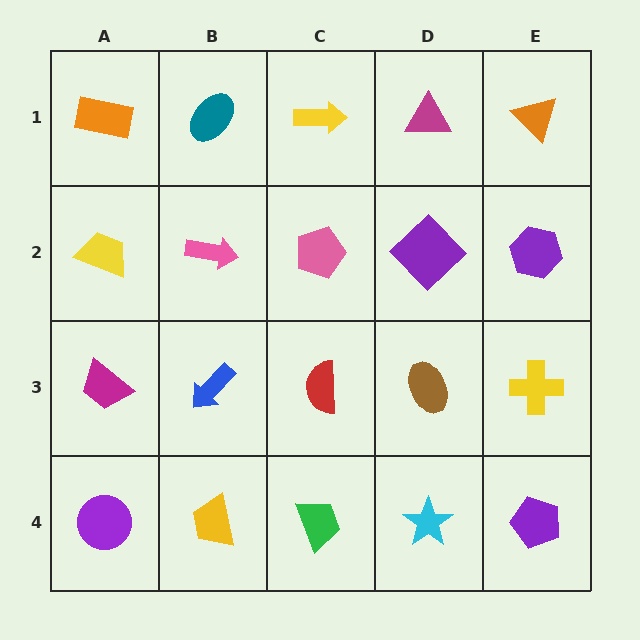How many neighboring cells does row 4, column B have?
3.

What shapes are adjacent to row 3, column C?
A pink pentagon (row 2, column C), a green trapezoid (row 4, column C), a blue arrow (row 3, column B), a brown ellipse (row 3, column D).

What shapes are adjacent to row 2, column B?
A teal ellipse (row 1, column B), a blue arrow (row 3, column B), a yellow trapezoid (row 2, column A), a pink pentagon (row 2, column C).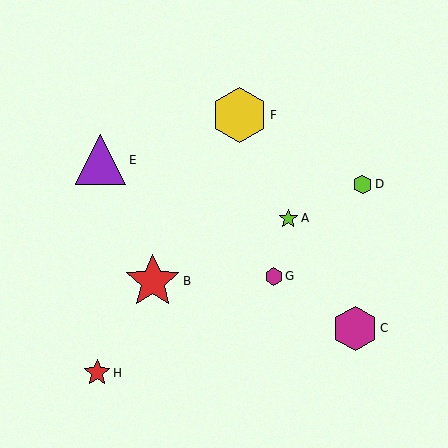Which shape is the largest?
The yellow hexagon (labeled F) is the largest.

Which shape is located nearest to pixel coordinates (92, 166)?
The purple triangle (labeled E) at (101, 160) is nearest to that location.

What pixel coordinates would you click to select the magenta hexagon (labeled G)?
Click at (274, 276) to select the magenta hexagon G.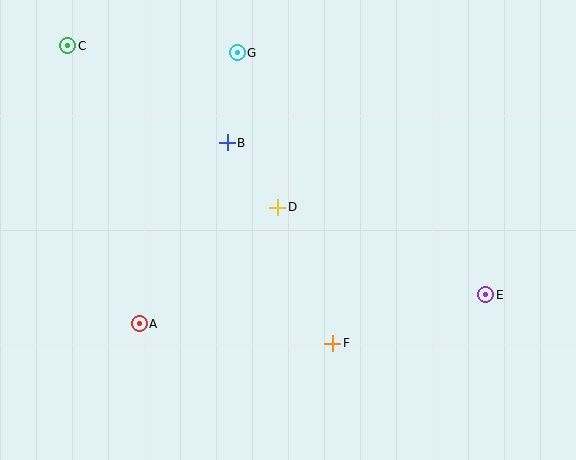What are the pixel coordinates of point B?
Point B is at (227, 143).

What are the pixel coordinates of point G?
Point G is at (237, 53).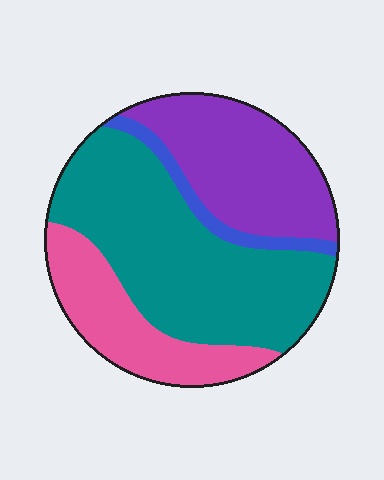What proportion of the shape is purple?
Purple takes up about one quarter (1/4) of the shape.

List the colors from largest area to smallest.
From largest to smallest: teal, purple, pink, blue.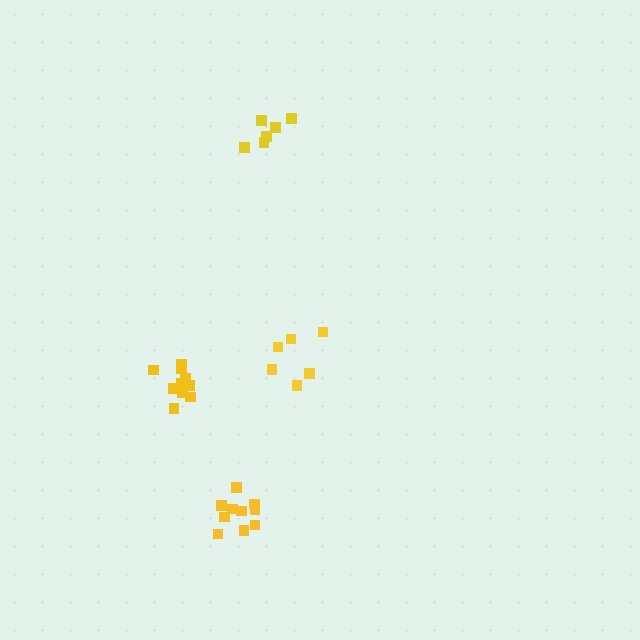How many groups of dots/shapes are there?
There are 4 groups.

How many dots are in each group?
Group 1: 6 dots, Group 2: 6 dots, Group 3: 10 dots, Group 4: 10 dots (32 total).